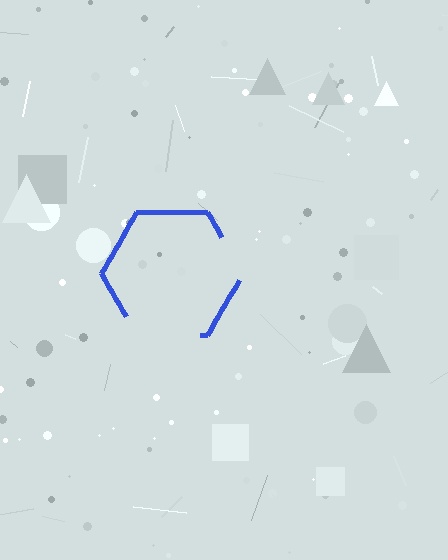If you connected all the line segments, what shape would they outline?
They would outline a hexagon.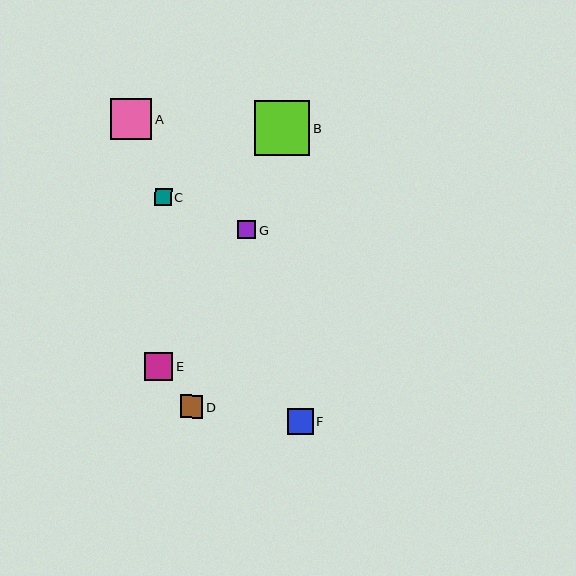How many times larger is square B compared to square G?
Square B is approximately 3.0 times the size of square G.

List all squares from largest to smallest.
From largest to smallest: B, A, E, F, D, G, C.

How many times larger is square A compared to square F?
Square A is approximately 1.6 times the size of square F.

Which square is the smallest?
Square C is the smallest with a size of approximately 17 pixels.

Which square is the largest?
Square B is the largest with a size of approximately 55 pixels.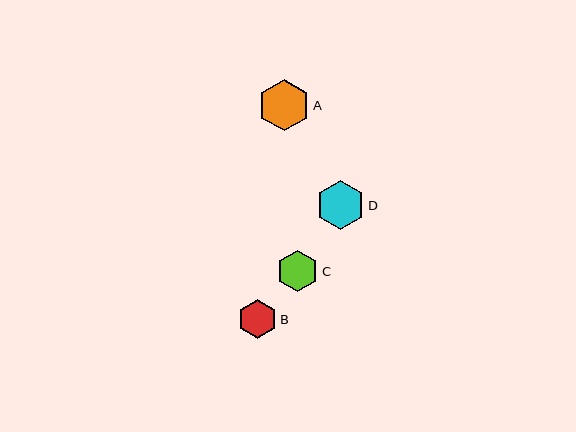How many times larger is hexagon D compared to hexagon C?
Hexagon D is approximately 1.2 times the size of hexagon C.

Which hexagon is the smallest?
Hexagon B is the smallest with a size of approximately 39 pixels.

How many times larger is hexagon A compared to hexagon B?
Hexagon A is approximately 1.3 times the size of hexagon B.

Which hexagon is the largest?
Hexagon A is the largest with a size of approximately 51 pixels.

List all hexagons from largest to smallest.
From largest to smallest: A, D, C, B.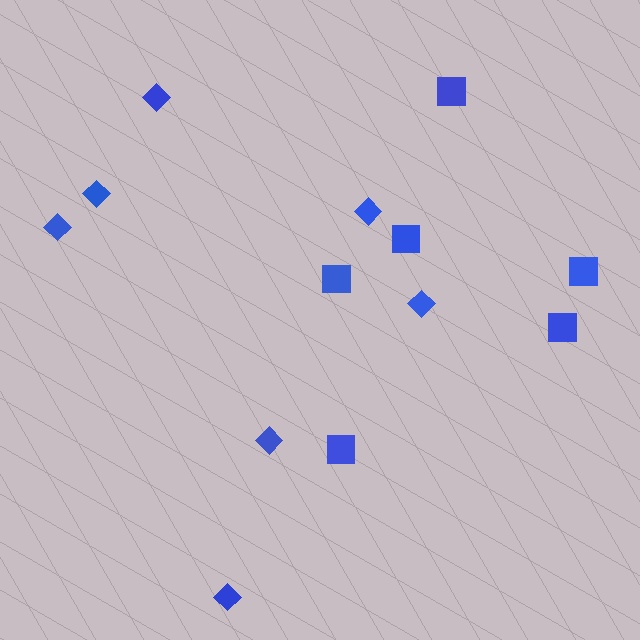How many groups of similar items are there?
There are 2 groups: one group of diamonds (7) and one group of squares (6).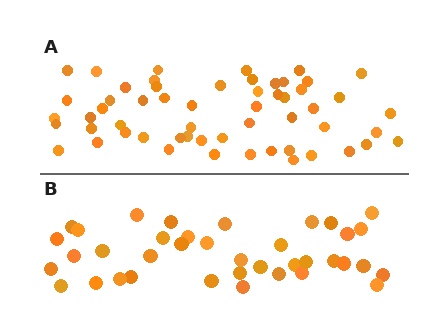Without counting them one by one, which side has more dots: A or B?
Region A (the top region) has more dots.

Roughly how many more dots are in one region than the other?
Region A has approximately 20 more dots than region B.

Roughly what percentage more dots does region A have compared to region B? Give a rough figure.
About 45% more.